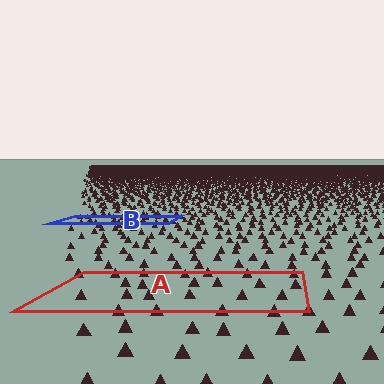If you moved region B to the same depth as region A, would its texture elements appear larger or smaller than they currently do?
They would appear larger. At a closer depth, the same texture elements are projected at a bigger on-screen size.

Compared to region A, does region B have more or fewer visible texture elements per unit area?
Region B has more texture elements per unit area — they are packed more densely because it is farther away.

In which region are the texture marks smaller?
The texture marks are smaller in region B, because it is farther away.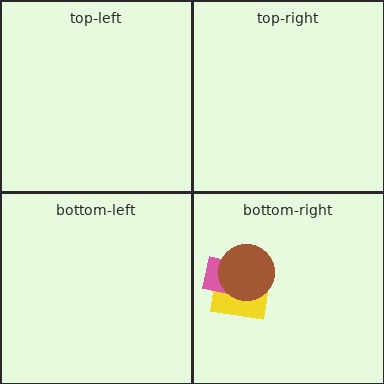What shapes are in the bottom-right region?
The yellow square, the pink square, the brown circle.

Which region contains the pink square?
The bottom-right region.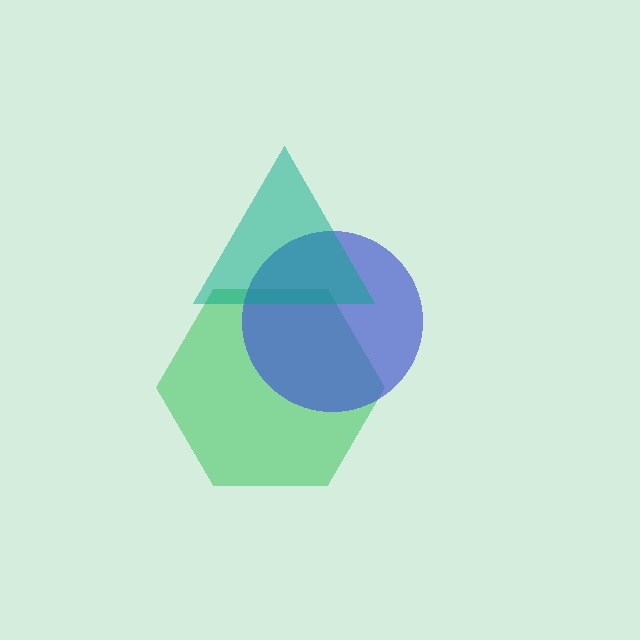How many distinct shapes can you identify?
There are 3 distinct shapes: a green hexagon, a blue circle, a teal triangle.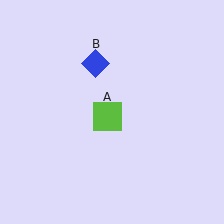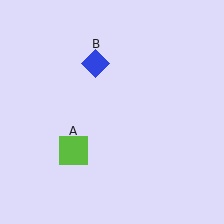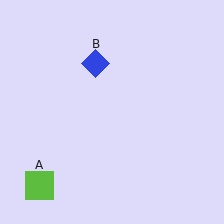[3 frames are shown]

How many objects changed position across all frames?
1 object changed position: lime square (object A).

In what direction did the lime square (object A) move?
The lime square (object A) moved down and to the left.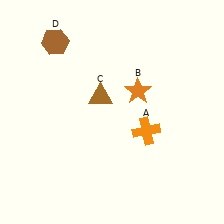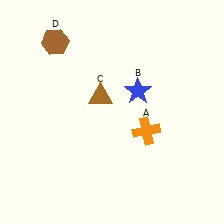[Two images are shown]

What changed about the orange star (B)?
In Image 1, B is orange. In Image 2, it changed to blue.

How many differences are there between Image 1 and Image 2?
There is 1 difference between the two images.